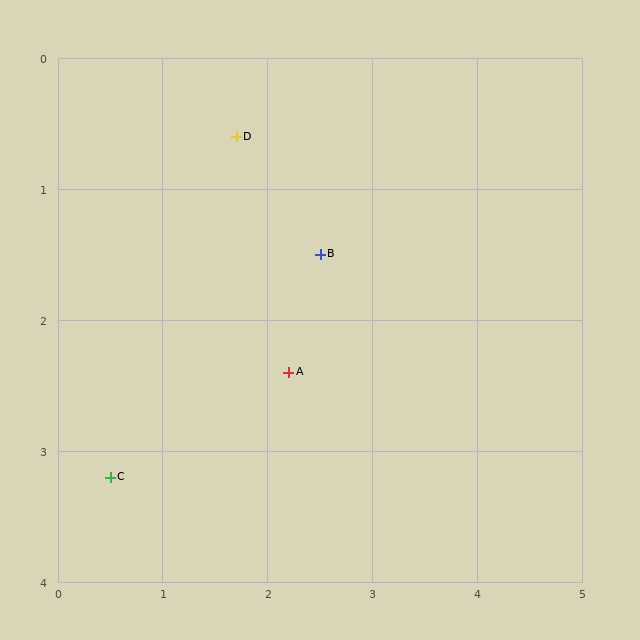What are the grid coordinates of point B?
Point B is at approximately (2.5, 1.5).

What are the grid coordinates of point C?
Point C is at approximately (0.5, 3.2).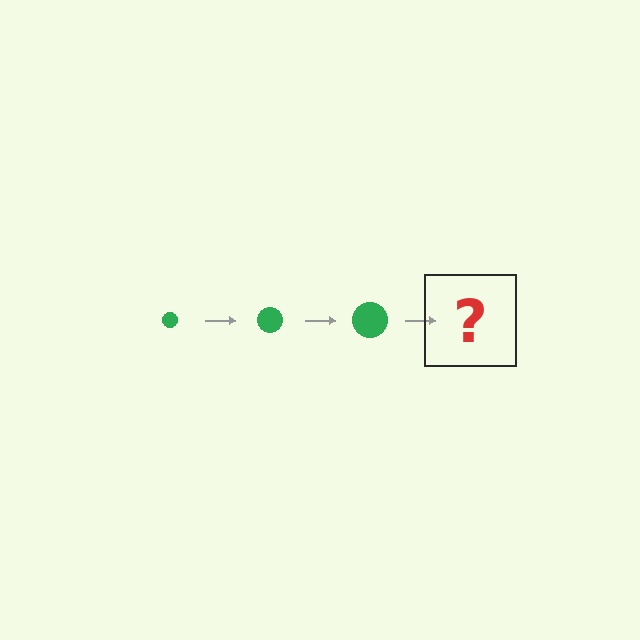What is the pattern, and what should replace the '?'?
The pattern is that the circle gets progressively larger each step. The '?' should be a green circle, larger than the previous one.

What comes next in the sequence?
The next element should be a green circle, larger than the previous one.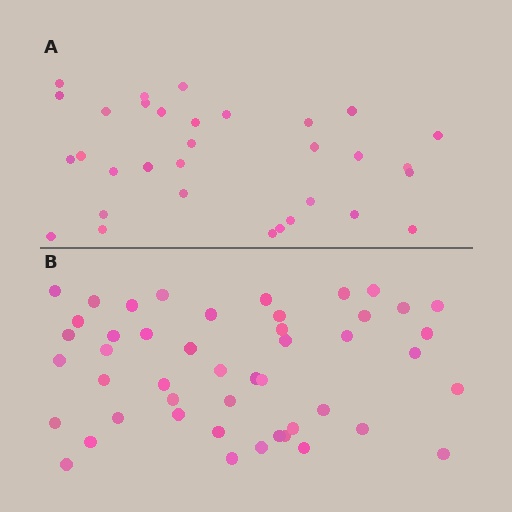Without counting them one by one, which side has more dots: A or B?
Region B (the bottom region) has more dots.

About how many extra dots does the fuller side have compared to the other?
Region B has approximately 15 more dots than region A.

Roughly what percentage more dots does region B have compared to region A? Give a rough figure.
About 45% more.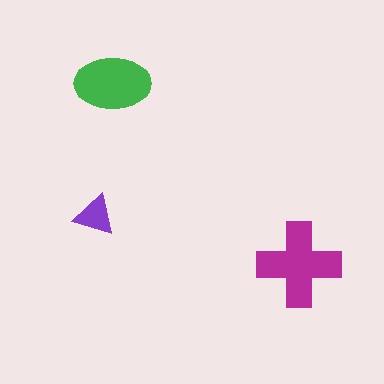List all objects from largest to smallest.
The magenta cross, the green ellipse, the purple triangle.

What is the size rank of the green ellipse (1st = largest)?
2nd.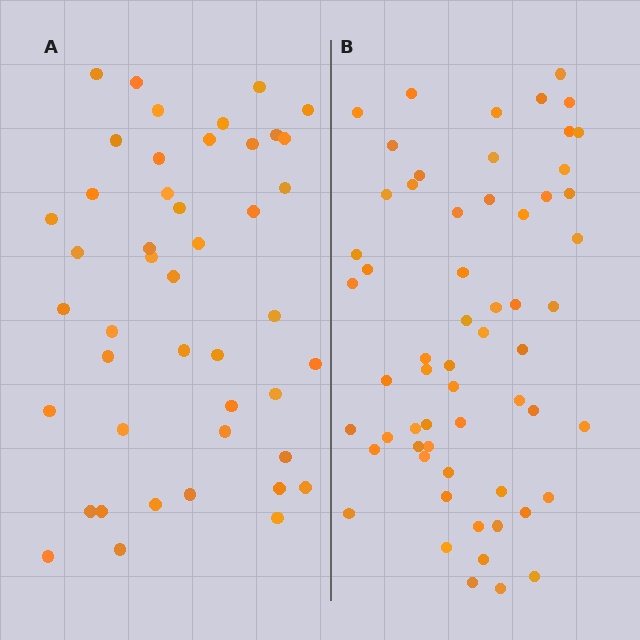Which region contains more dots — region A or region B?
Region B (the right region) has more dots.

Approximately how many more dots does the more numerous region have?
Region B has approximately 15 more dots than region A.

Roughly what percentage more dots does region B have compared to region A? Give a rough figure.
About 35% more.